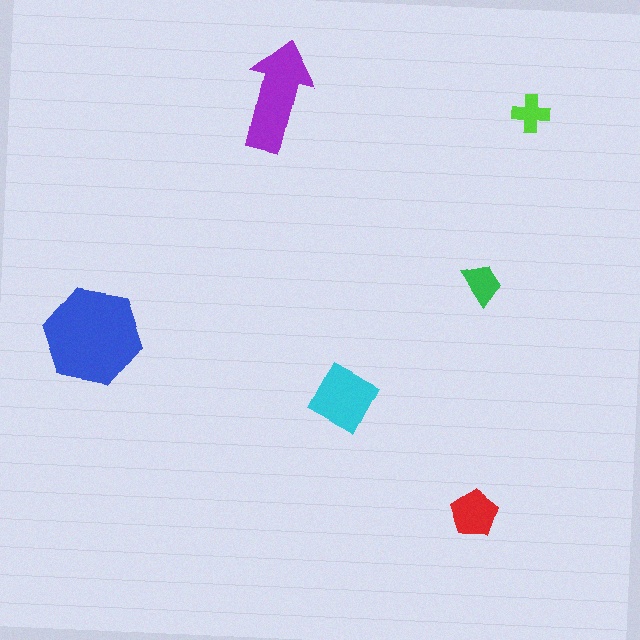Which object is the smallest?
The lime cross.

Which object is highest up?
The purple arrow is topmost.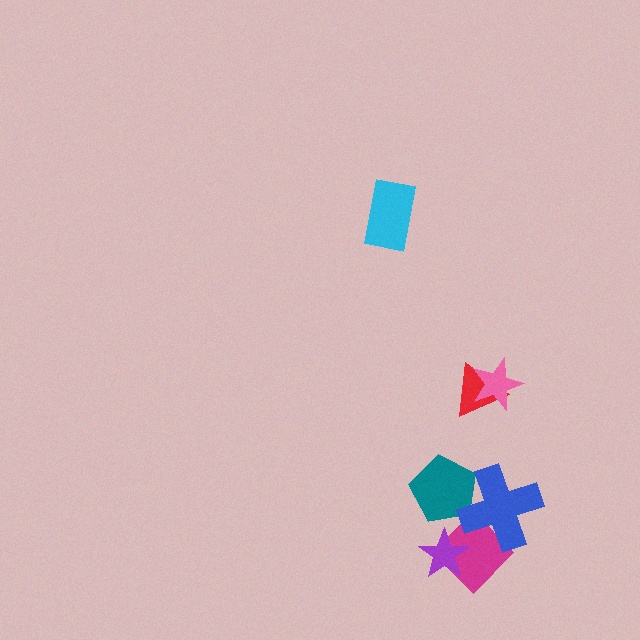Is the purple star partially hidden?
No, no other shape covers it.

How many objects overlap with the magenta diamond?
2 objects overlap with the magenta diamond.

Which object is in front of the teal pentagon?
The blue cross is in front of the teal pentagon.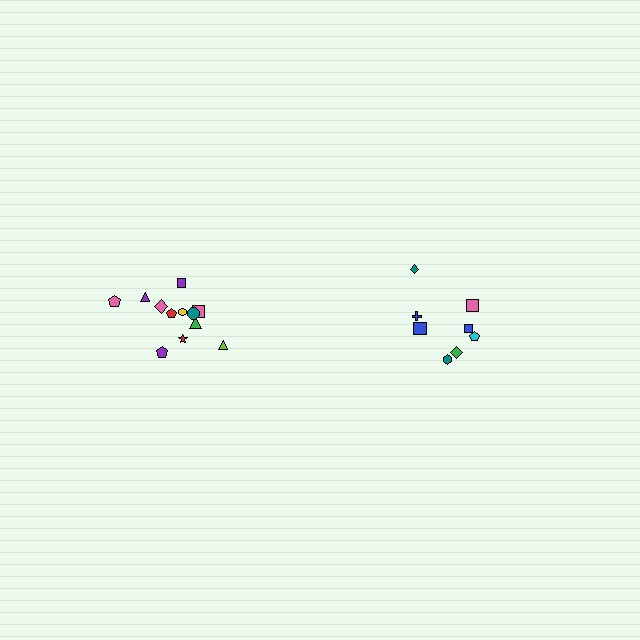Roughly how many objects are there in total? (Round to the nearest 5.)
Roughly 20 objects in total.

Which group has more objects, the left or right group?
The left group.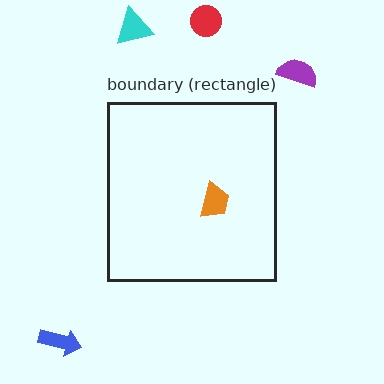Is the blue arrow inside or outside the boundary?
Outside.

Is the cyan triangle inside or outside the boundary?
Outside.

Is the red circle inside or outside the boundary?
Outside.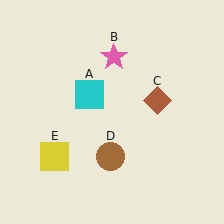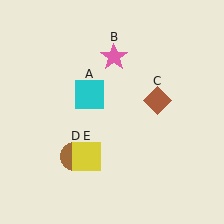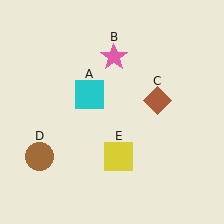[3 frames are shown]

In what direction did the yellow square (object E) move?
The yellow square (object E) moved right.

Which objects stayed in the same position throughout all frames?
Cyan square (object A) and pink star (object B) and brown diamond (object C) remained stationary.